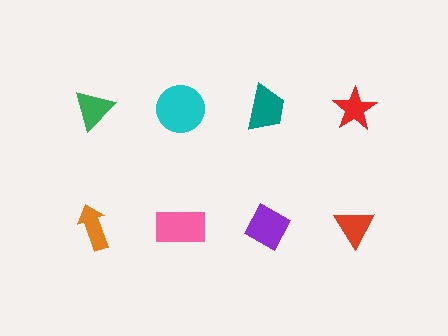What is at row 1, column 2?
A cyan circle.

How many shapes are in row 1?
4 shapes.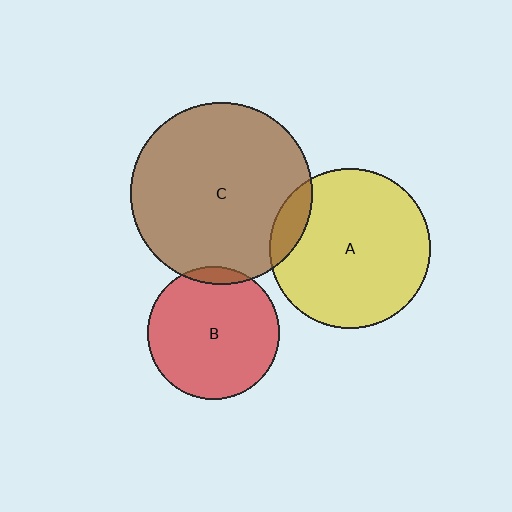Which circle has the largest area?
Circle C (brown).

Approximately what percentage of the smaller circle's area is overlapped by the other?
Approximately 5%.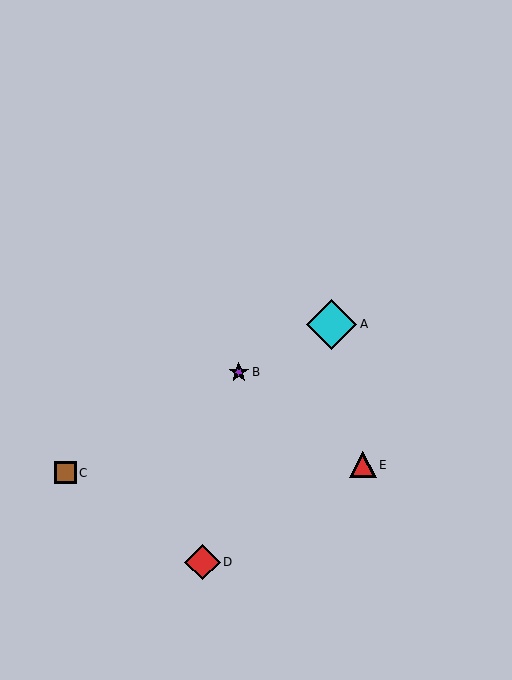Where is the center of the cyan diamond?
The center of the cyan diamond is at (332, 324).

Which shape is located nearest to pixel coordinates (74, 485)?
The brown square (labeled C) at (65, 473) is nearest to that location.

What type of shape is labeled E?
Shape E is a red triangle.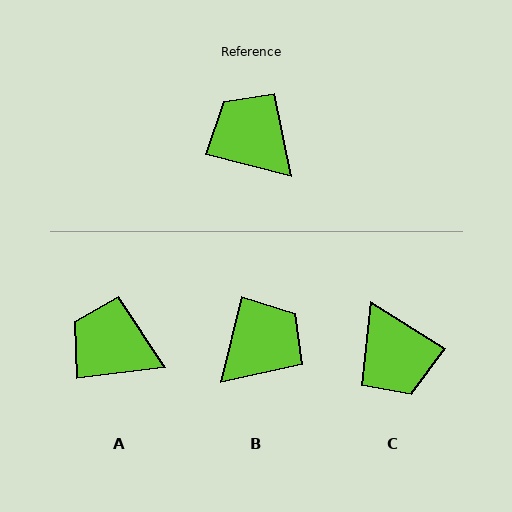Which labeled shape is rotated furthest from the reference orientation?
C, about 162 degrees away.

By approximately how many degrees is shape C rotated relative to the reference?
Approximately 162 degrees counter-clockwise.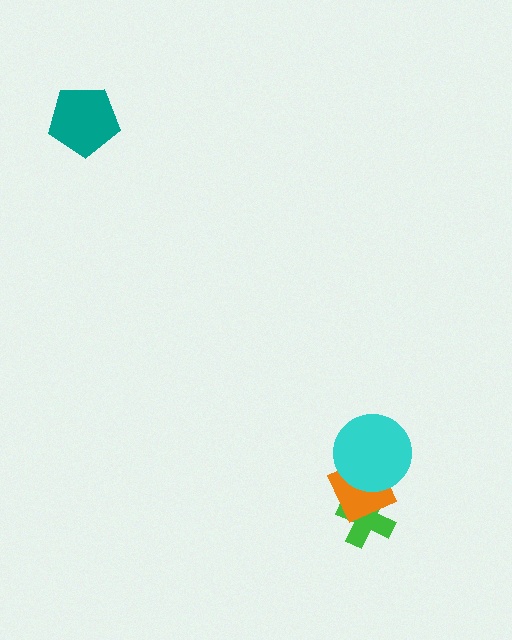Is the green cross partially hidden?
Yes, it is partially covered by another shape.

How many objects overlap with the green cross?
1 object overlaps with the green cross.